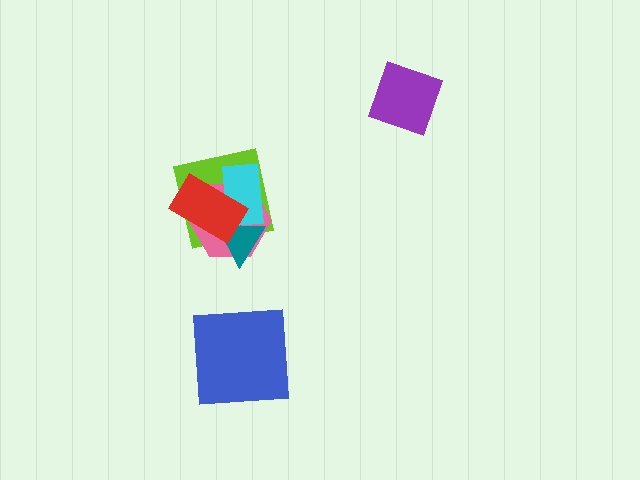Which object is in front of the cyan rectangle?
The red rectangle is in front of the cyan rectangle.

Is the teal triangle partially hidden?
Yes, it is partially covered by another shape.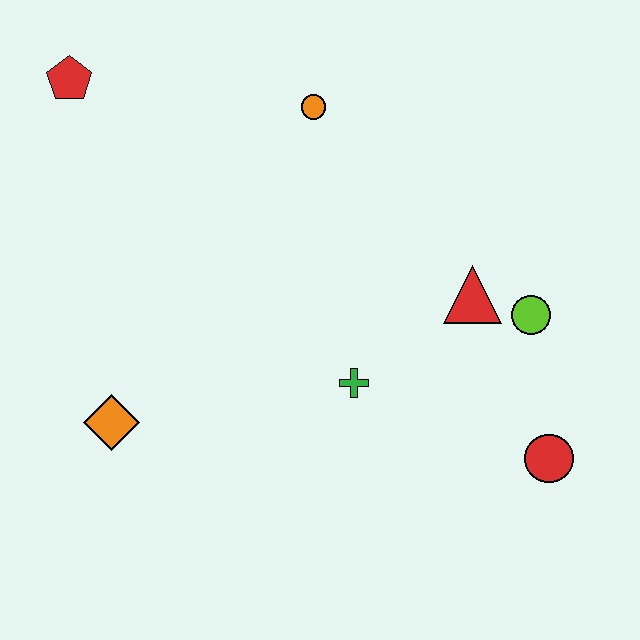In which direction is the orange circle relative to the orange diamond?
The orange circle is above the orange diamond.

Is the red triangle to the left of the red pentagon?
No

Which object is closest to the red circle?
The lime circle is closest to the red circle.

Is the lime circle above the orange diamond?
Yes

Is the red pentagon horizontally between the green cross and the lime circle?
No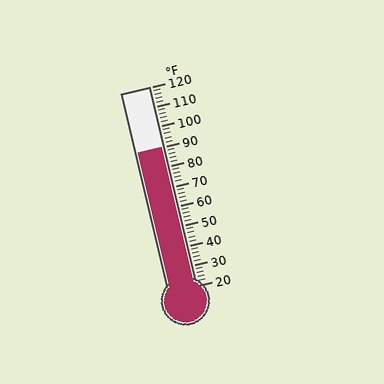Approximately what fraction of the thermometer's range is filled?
The thermometer is filled to approximately 70% of its range.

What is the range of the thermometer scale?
The thermometer scale ranges from 20°F to 120°F.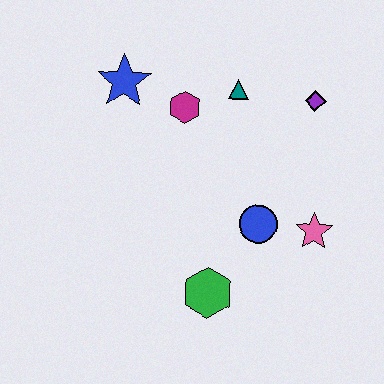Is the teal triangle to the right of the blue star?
Yes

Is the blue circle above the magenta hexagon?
No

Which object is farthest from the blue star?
The pink star is farthest from the blue star.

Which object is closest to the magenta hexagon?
The teal triangle is closest to the magenta hexagon.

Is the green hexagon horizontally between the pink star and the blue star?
Yes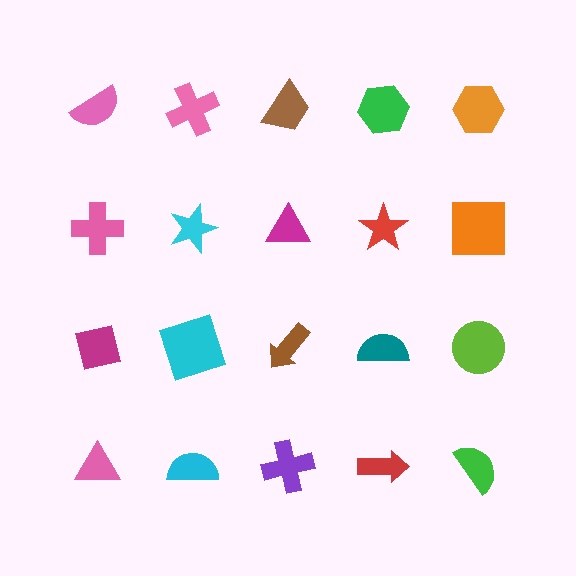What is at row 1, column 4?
A green hexagon.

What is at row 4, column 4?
A red arrow.